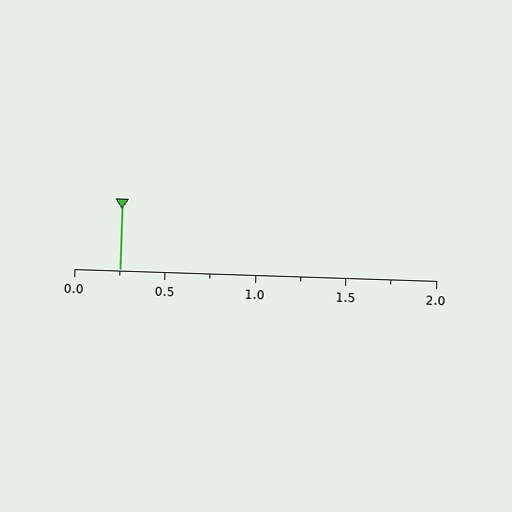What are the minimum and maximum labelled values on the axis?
The axis runs from 0.0 to 2.0.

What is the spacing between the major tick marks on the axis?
The major ticks are spaced 0.5 apart.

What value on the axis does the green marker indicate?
The marker indicates approximately 0.25.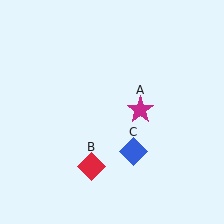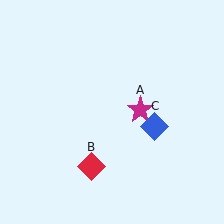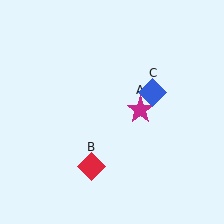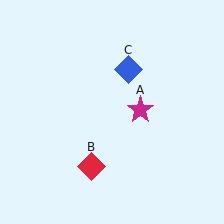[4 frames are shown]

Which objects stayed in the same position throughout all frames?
Magenta star (object A) and red diamond (object B) remained stationary.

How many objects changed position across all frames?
1 object changed position: blue diamond (object C).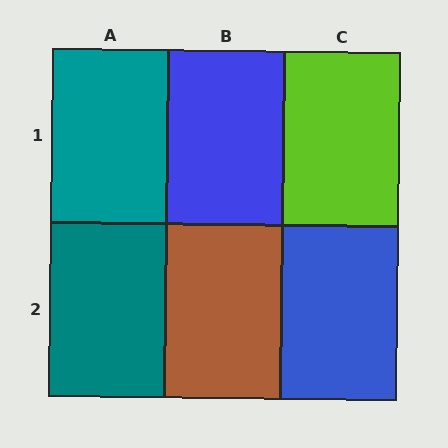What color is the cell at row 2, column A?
Teal.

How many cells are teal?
2 cells are teal.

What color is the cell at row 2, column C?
Blue.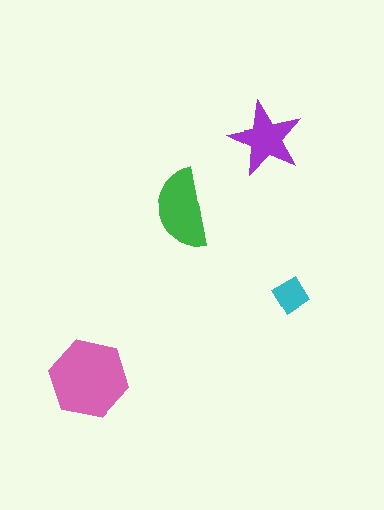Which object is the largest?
The pink hexagon.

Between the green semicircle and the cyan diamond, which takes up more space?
The green semicircle.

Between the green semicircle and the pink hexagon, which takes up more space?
The pink hexagon.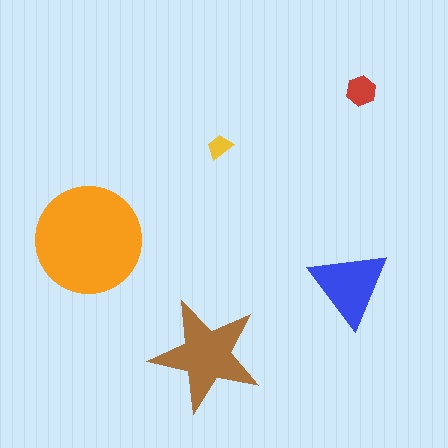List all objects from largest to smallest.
The orange circle, the brown star, the blue triangle, the red hexagon, the yellow trapezoid.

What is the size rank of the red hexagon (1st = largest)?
4th.